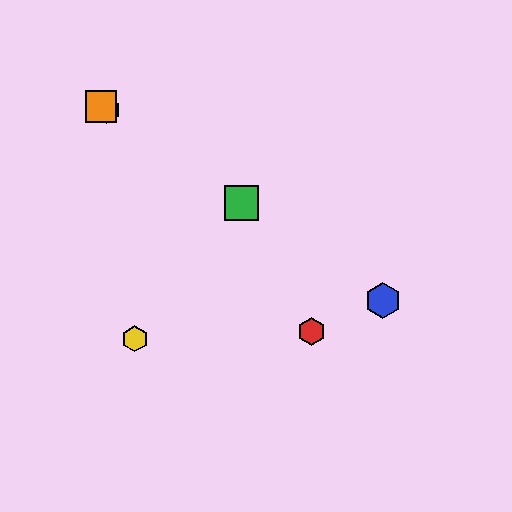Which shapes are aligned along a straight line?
The blue hexagon, the green square, the purple hexagon, the orange square are aligned along a straight line.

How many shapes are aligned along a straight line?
4 shapes (the blue hexagon, the green square, the purple hexagon, the orange square) are aligned along a straight line.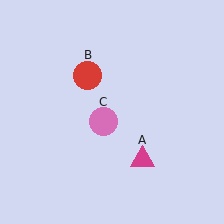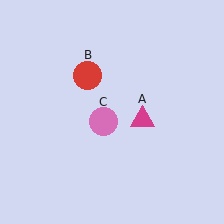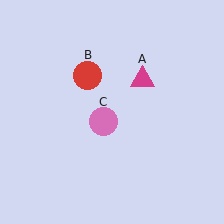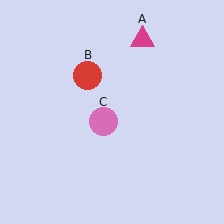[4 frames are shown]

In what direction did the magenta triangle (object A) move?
The magenta triangle (object A) moved up.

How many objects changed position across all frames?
1 object changed position: magenta triangle (object A).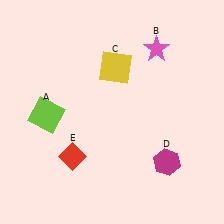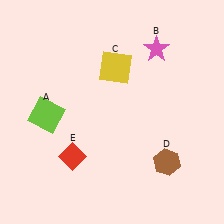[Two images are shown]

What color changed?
The hexagon (D) changed from magenta in Image 1 to brown in Image 2.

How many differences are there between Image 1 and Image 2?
There is 1 difference between the two images.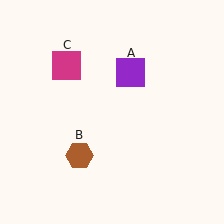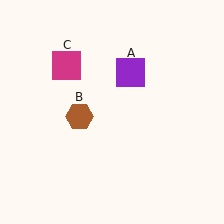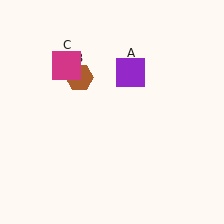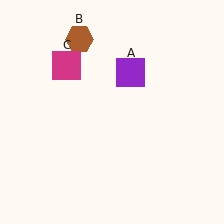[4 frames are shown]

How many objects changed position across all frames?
1 object changed position: brown hexagon (object B).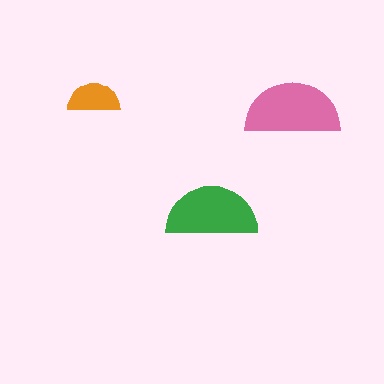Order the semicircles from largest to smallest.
the pink one, the green one, the orange one.